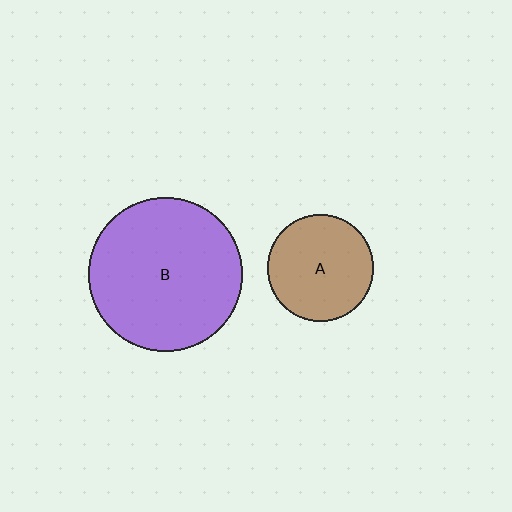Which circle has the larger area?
Circle B (purple).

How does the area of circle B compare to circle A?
Approximately 2.1 times.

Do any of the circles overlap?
No, none of the circles overlap.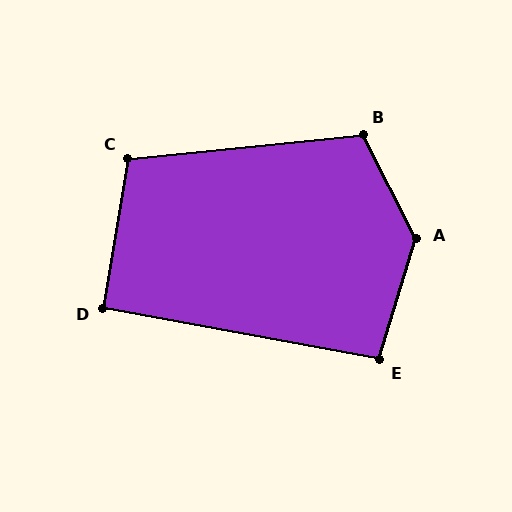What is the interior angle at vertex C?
Approximately 105 degrees (obtuse).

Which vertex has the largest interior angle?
A, at approximately 136 degrees.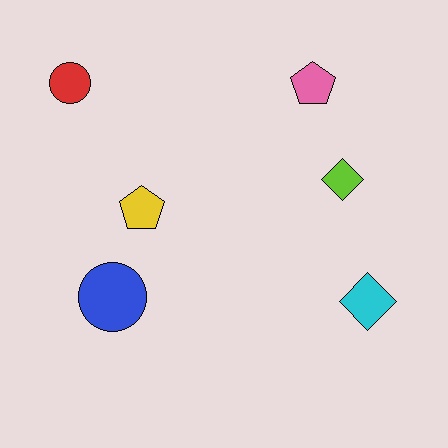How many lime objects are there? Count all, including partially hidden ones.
There is 1 lime object.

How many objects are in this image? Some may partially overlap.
There are 6 objects.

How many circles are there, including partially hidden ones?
There are 2 circles.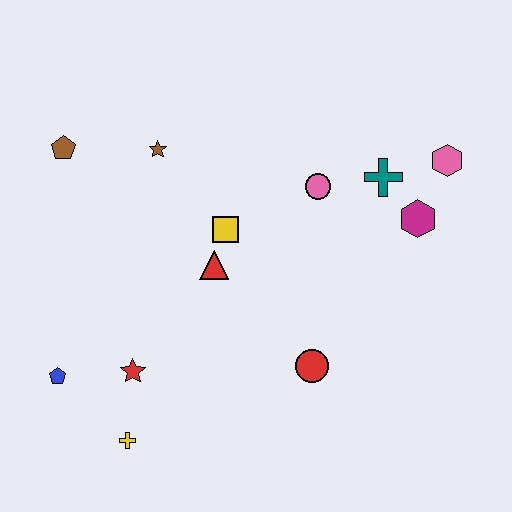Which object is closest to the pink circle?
The teal cross is closest to the pink circle.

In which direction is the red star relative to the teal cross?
The red star is to the left of the teal cross.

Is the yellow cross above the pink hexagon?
No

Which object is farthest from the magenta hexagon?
The blue pentagon is farthest from the magenta hexagon.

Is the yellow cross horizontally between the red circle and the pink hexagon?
No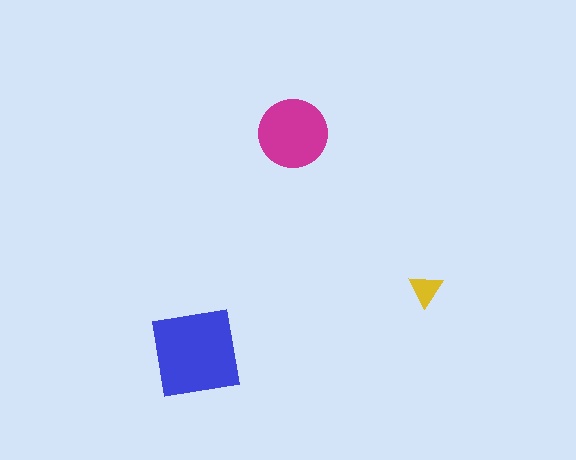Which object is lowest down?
The blue square is bottommost.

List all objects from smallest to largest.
The yellow triangle, the magenta circle, the blue square.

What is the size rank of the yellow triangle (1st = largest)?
3rd.